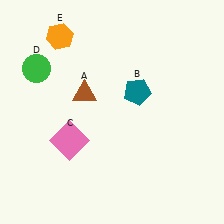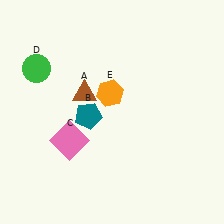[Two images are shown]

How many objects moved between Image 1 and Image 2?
2 objects moved between the two images.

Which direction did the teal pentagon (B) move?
The teal pentagon (B) moved left.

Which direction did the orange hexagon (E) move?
The orange hexagon (E) moved down.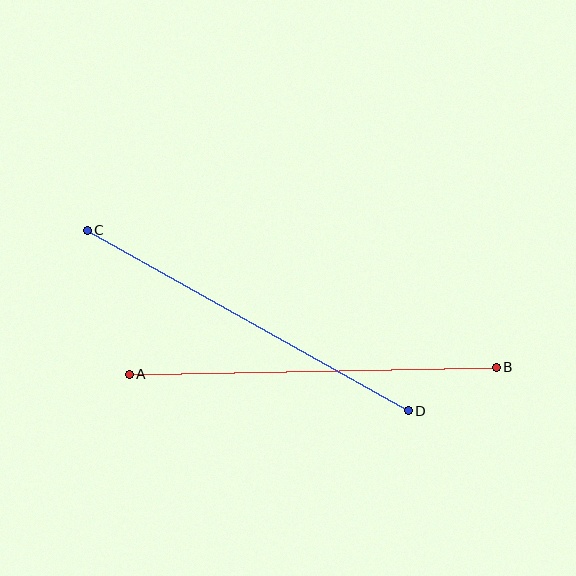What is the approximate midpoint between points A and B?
The midpoint is at approximately (313, 371) pixels.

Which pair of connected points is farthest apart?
Points C and D are farthest apart.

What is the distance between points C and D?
The distance is approximately 368 pixels.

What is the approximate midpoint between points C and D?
The midpoint is at approximately (248, 321) pixels.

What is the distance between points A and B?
The distance is approximately 367 pixels.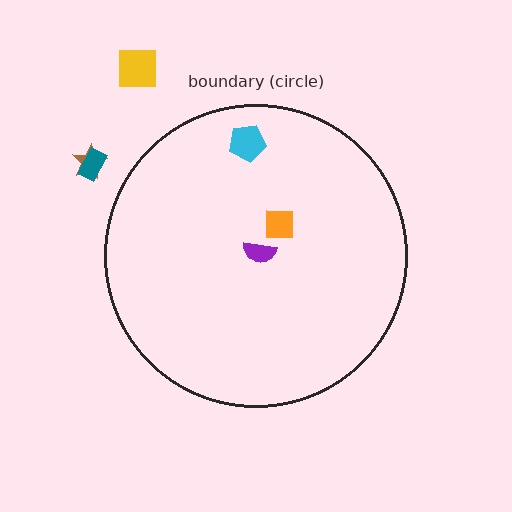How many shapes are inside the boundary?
3 inside, 3 outside.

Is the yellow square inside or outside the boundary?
Outside.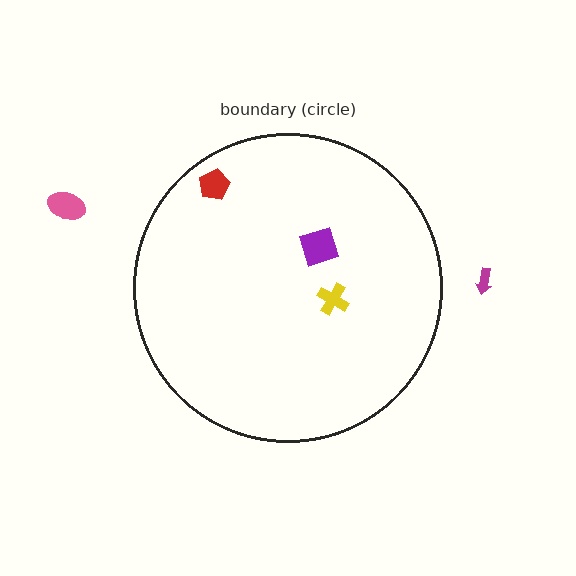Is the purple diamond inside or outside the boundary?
Inside.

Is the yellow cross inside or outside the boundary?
Inside.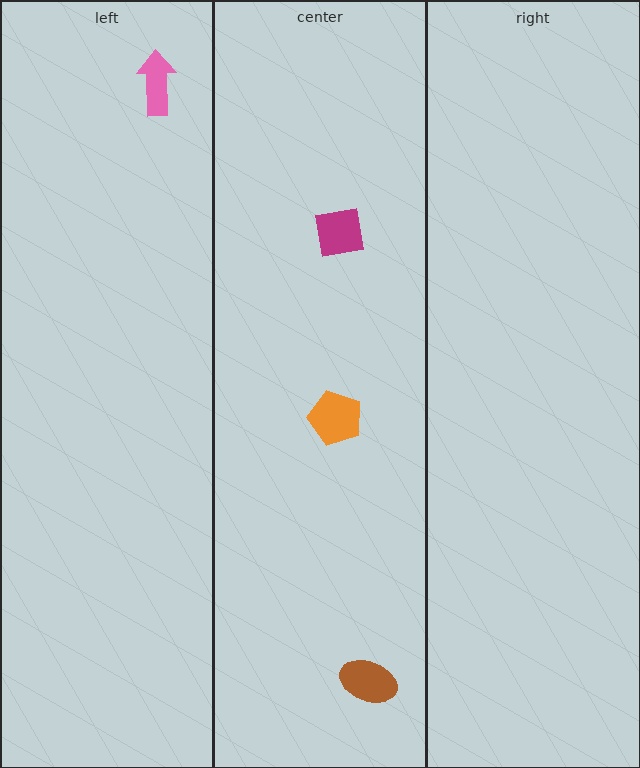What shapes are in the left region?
The pink arrow.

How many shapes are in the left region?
1.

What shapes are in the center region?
The brown ellipse, the orange pentagon, the magenta square.